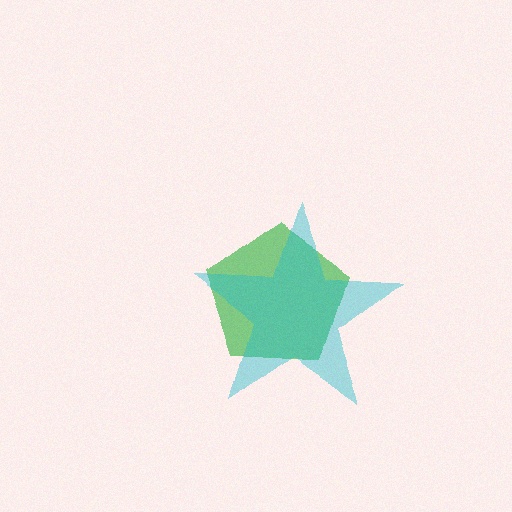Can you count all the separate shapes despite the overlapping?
Yes, there are 2 separate shapes.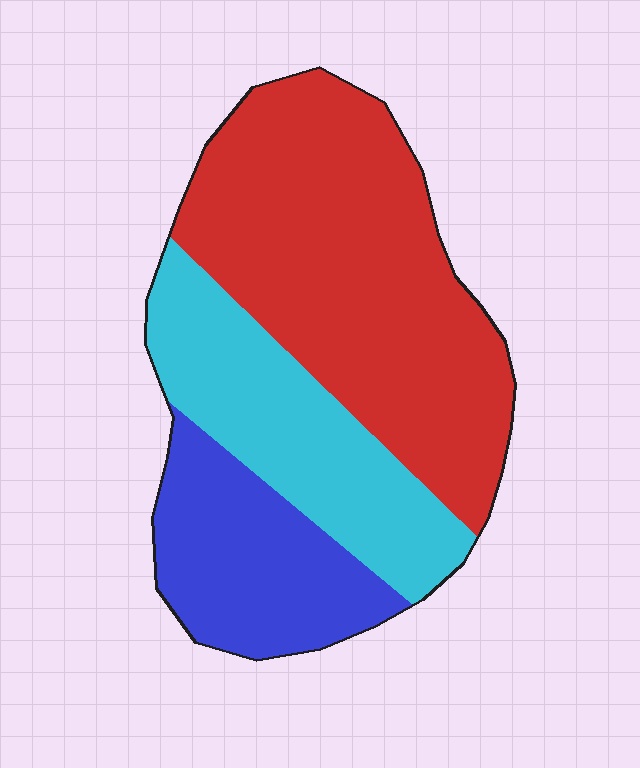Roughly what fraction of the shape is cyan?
Cyan covers 27% of the shape.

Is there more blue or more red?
Red.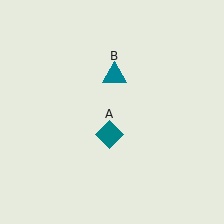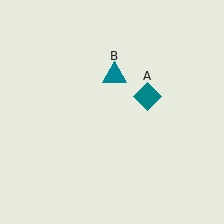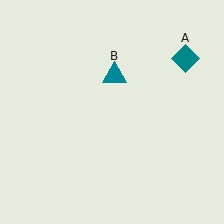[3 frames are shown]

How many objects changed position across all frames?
1 object changed position: teal diamond (object A).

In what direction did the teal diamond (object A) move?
The teal diamond (object A) moved up and to the right.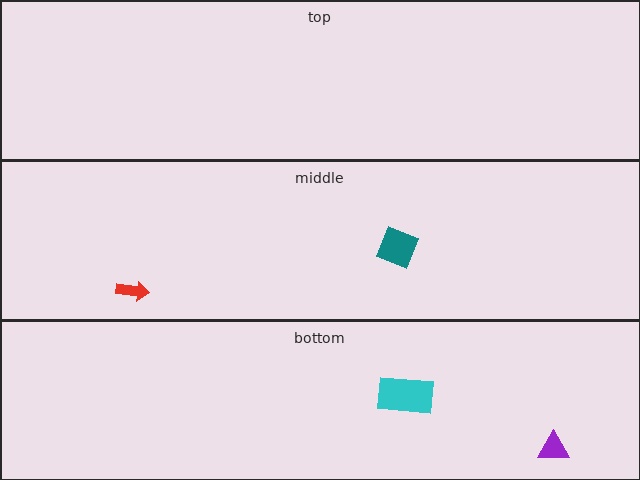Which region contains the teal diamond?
The middle region.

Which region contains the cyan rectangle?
The bottom region.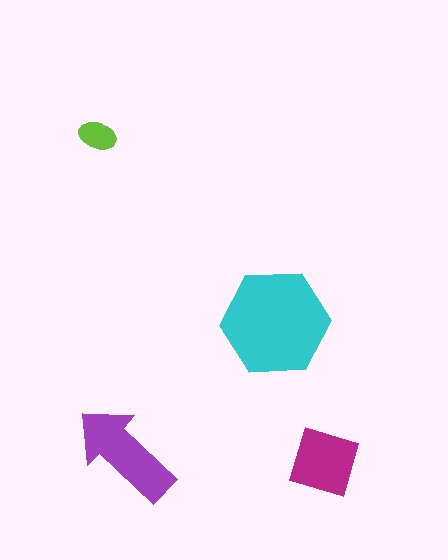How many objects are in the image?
There are 4 objects in the image.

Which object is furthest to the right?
The magenta diamond is rightmost.